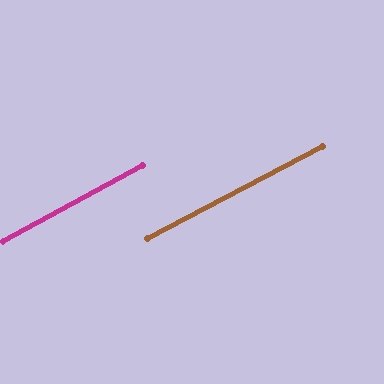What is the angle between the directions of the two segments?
Approximately 1 degree.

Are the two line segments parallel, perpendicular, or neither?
Parallel — their directions differ by only 0.6°.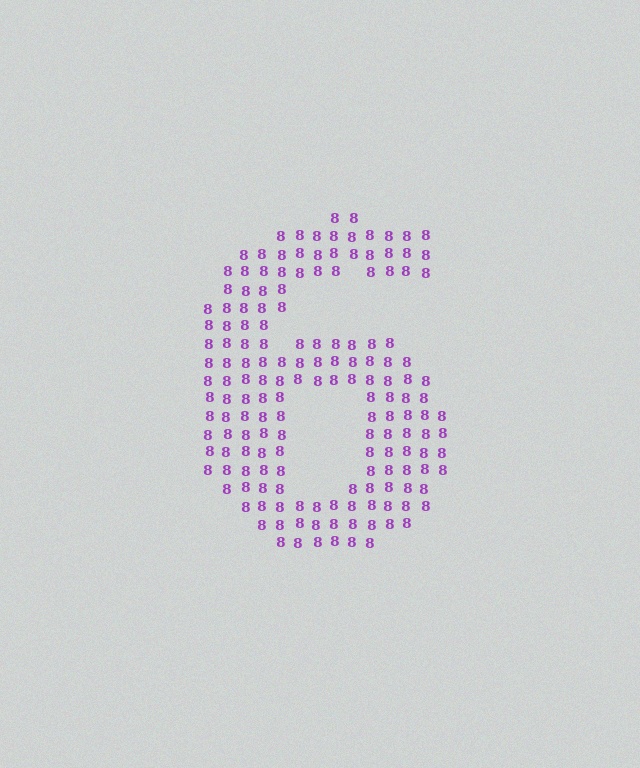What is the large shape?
The large shape is the digit 6.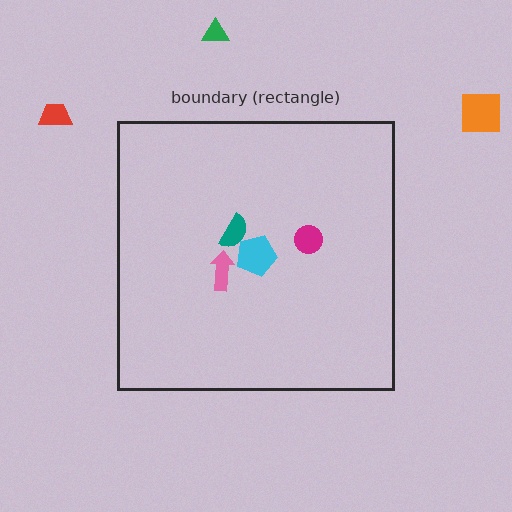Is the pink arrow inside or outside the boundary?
Inside.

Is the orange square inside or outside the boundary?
Outside.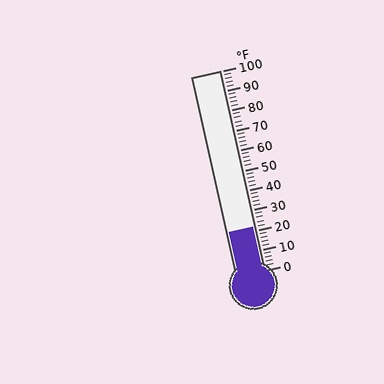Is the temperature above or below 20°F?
The temperature is above 20°F.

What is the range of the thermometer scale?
The thermometer scale ranges from 0°F to 100°F.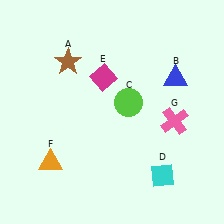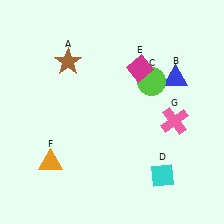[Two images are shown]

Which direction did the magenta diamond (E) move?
The magenta diamond (E) moved right.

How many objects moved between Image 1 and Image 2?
2 objects moved between the two images.